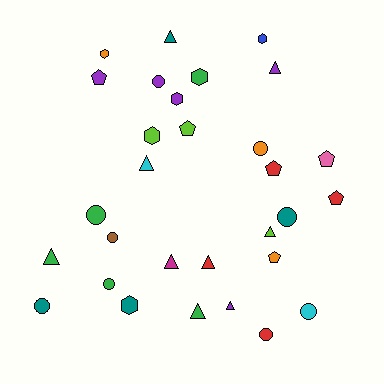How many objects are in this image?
There are 30 objects.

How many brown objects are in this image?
There is 1 brown object.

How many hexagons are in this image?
There are 6 hexagons.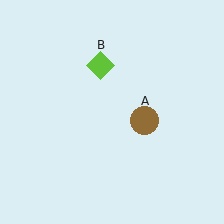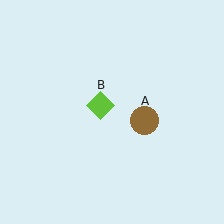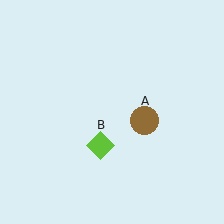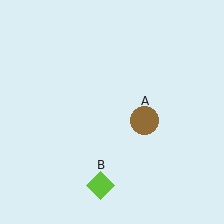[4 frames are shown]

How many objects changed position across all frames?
1 object changed position: lime diamond (object B).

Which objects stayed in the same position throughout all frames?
Brown circle (object A) remained stationary.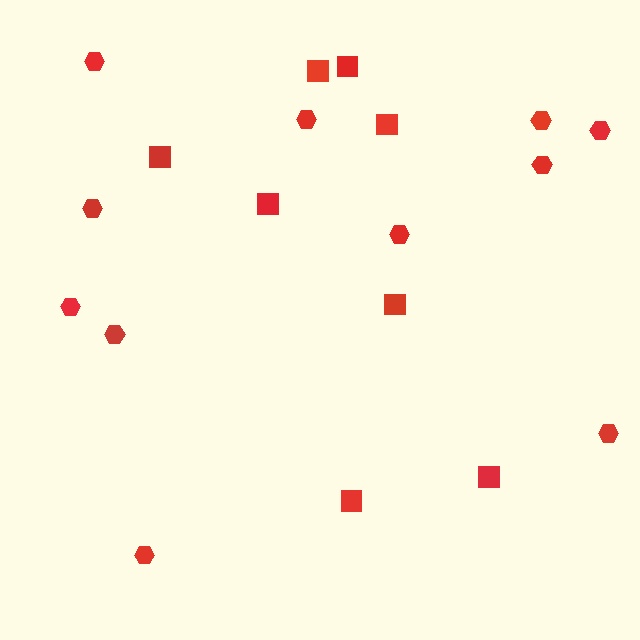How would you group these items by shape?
There are 2 groups: one group of hexagons (11) and one group of squares (8).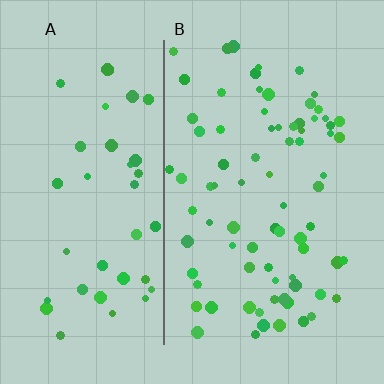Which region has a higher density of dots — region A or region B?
B (the right).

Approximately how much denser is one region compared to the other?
Approximately 1.8× — region B over region A.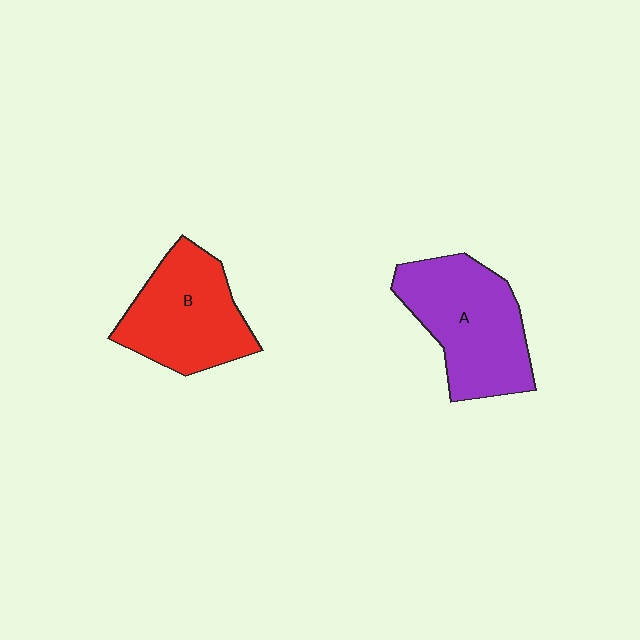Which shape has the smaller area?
Shape B (red).